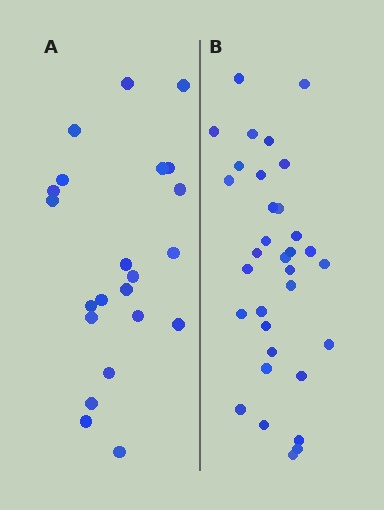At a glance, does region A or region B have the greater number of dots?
Region B (the right region) has more dots.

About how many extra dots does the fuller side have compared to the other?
Region B has roughly 12 or so more dots than region A.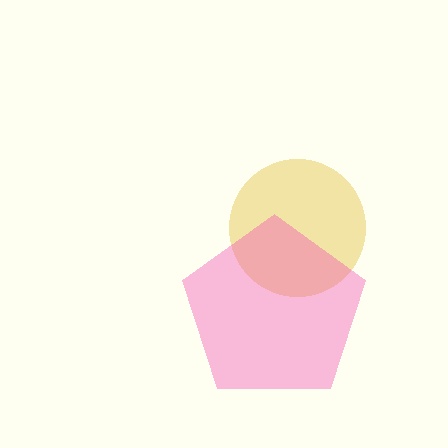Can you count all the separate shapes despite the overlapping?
Yes, there are 2 separate shapes.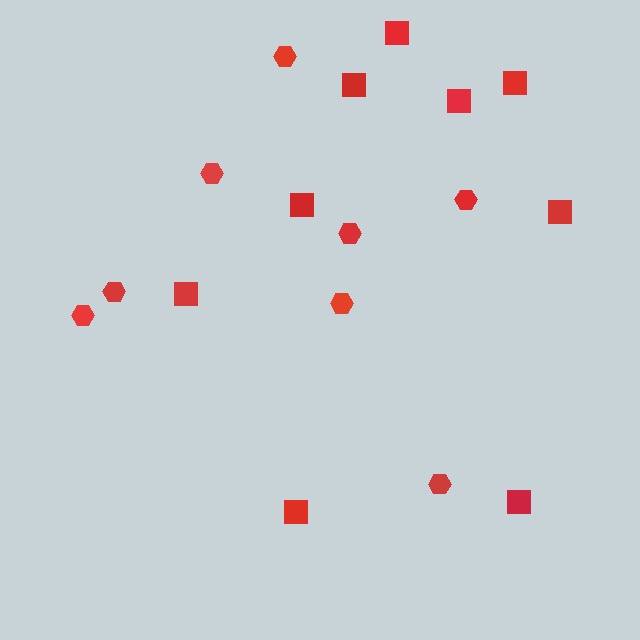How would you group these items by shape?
There are 2 groups: one group of hexagons (8) and one group of squares (9).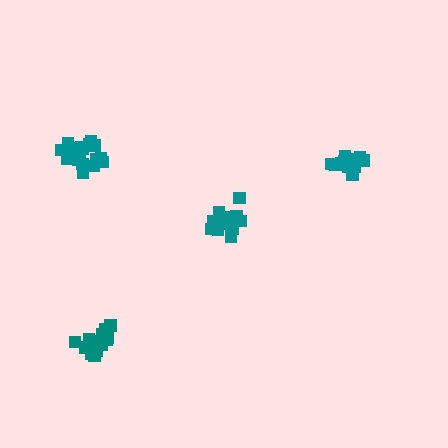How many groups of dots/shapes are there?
There are 4 groups.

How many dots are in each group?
Group 1: 17 dots, Group 2: 19 dots, Group 3: 15 dots, Group 4: 18 dots (69 total).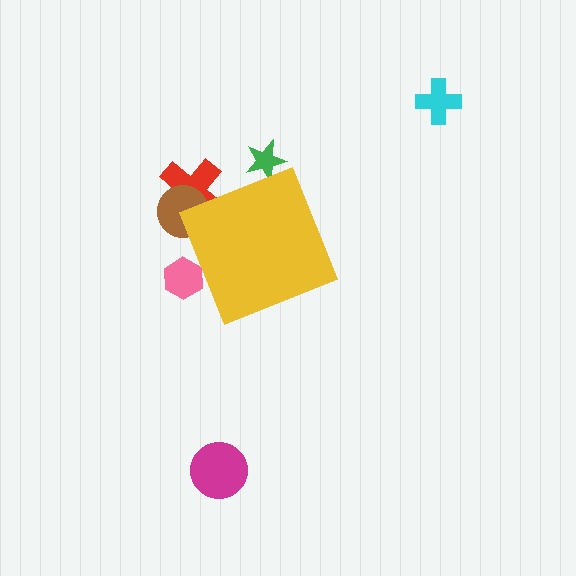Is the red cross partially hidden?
Yes, the red cross is partially hidden behind the yellow diamond.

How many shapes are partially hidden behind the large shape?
4 shapes are partially hidden.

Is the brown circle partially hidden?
Yes, the brown circle is partially hidden behind the yellow diamond.